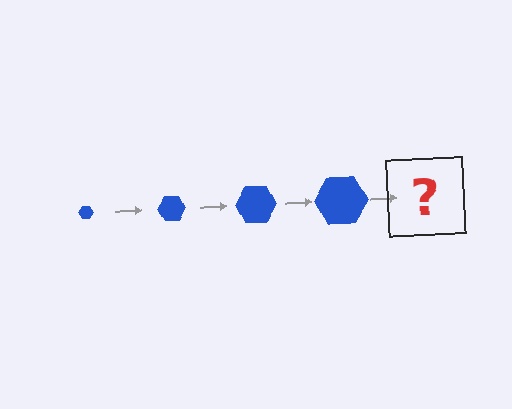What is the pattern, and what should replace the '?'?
The pattern is that the hexagon gets progressively larger each step. The '?' should be a blue hexagon, larger than the previous one.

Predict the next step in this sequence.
The next step is a blue hexagon, larger than the previous one.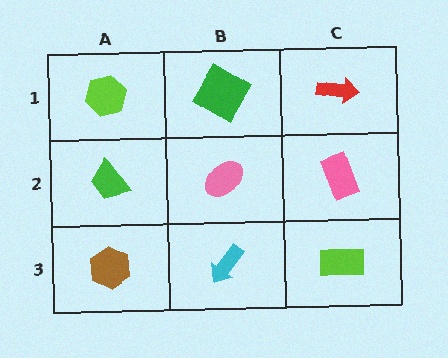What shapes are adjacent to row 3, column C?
A pink rectangle (row 2, column C), a cyan arrow (row 3, column B).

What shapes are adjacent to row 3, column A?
A green trapezoid (row 2, column A), a cyan arrow (row 3, column B).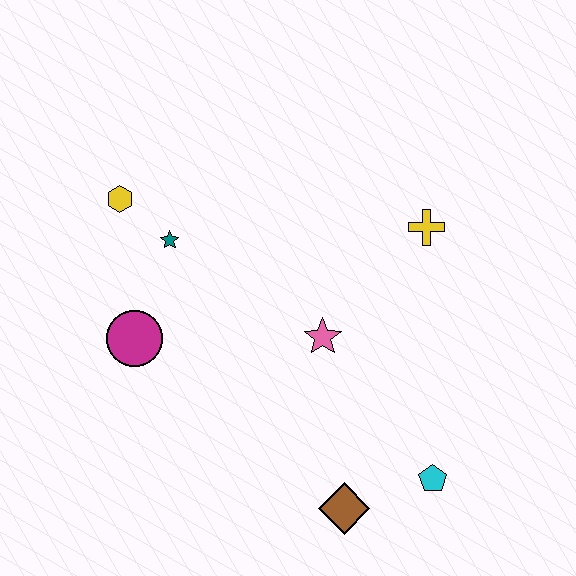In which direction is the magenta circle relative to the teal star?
The magenta circle is below the teal star.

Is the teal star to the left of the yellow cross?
Yes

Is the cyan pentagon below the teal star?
Yes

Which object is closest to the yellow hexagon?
The teal star is closest to the yellow hexagon.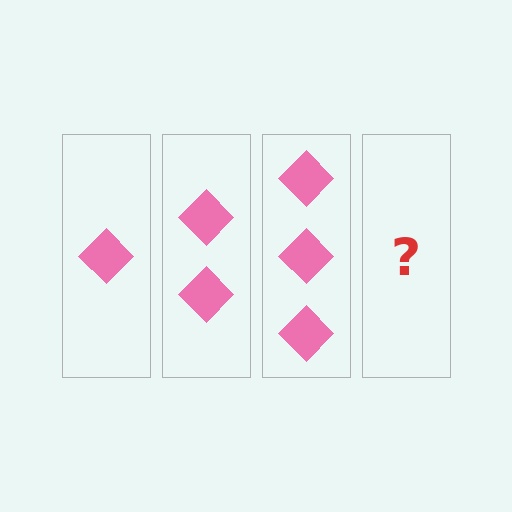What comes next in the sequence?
The next element should be 4 diamonds.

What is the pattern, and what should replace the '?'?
The pattern is that each step adds one more diamond. The '?' should be 4 diamonds.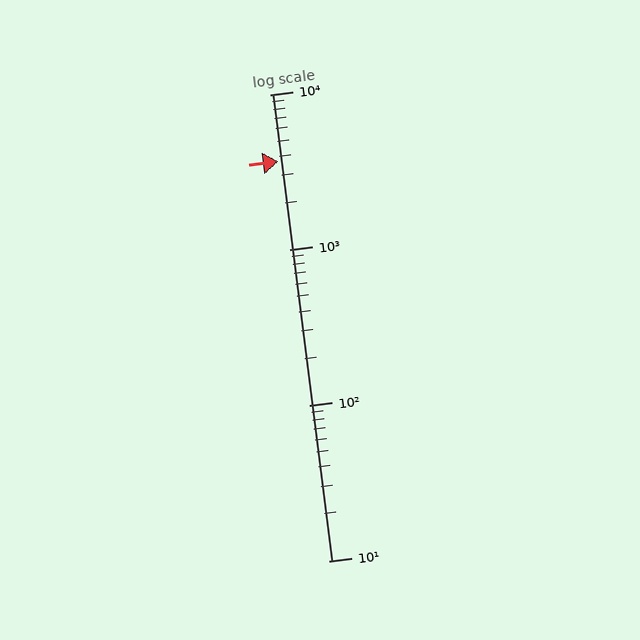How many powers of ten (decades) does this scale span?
The scale spans 3 decades, from 10 to 10000.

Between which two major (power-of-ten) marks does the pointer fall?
The pointer is between 1000 and 10000.